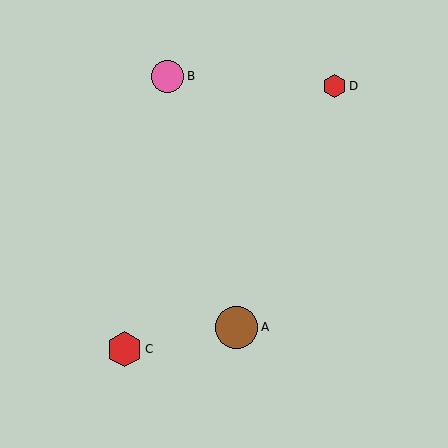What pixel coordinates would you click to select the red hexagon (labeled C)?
Click at (125, 349) to select the red hexagon C.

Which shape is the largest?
The brown circle (labeled A) is the largest.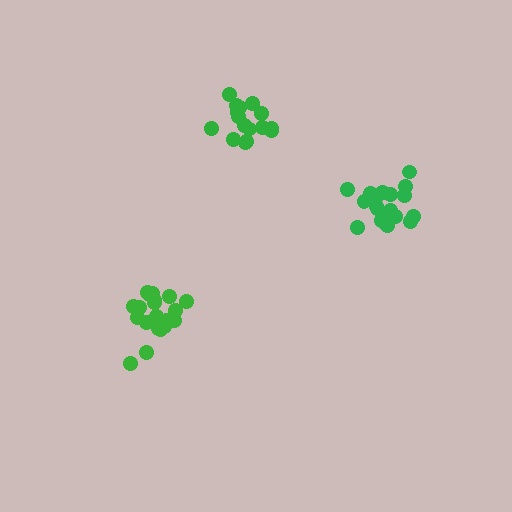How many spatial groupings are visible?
There are 3 spatial groupings.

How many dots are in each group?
Group 1: 17 dots, Group 2: 20 dots, Group 3: 20 dots (57 total).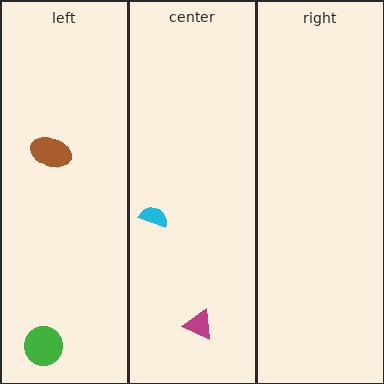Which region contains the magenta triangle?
The center region.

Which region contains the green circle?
The left region.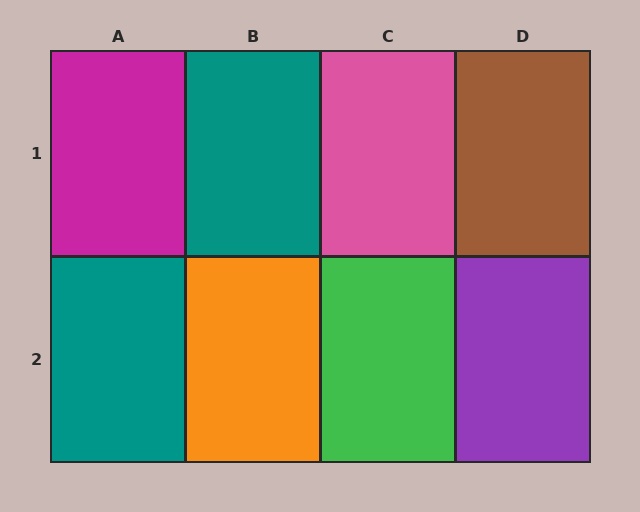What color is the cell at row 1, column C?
Pink.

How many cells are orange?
1 cell is orange.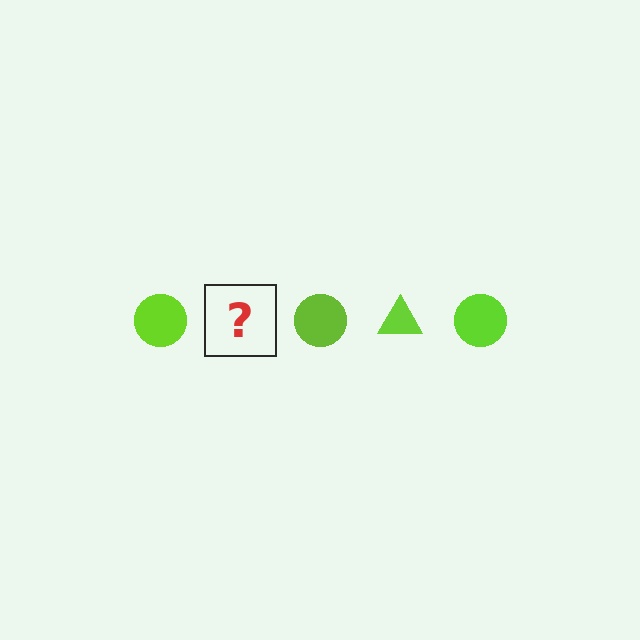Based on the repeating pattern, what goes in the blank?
The blank should be a lime triangle.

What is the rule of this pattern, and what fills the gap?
The rule is that the pattern cycles through circle, triangle shapes in lime. The gap should be filled with a lime triangle.